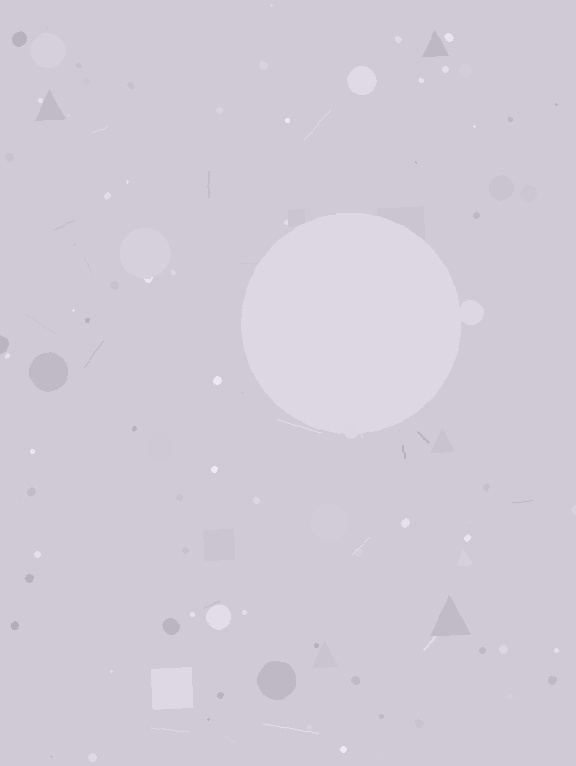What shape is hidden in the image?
A circle is hidden in the image.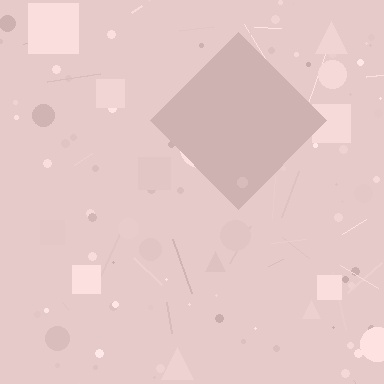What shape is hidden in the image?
A diamond is hidden in the image.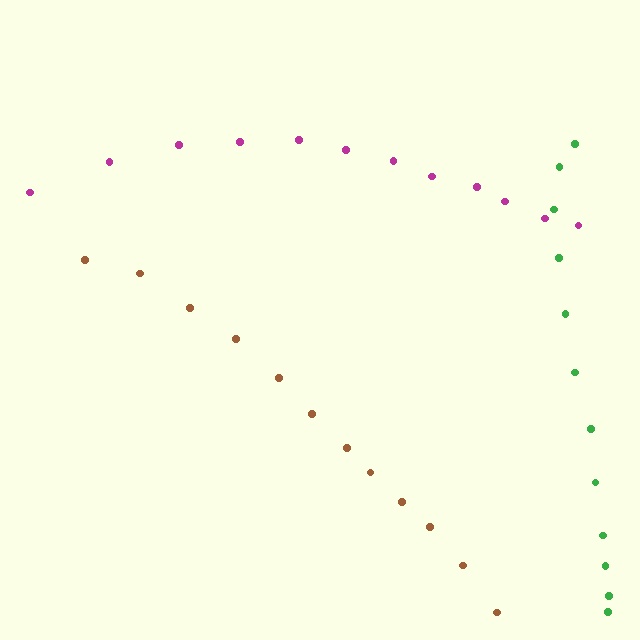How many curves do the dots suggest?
There are 3 distinct paths.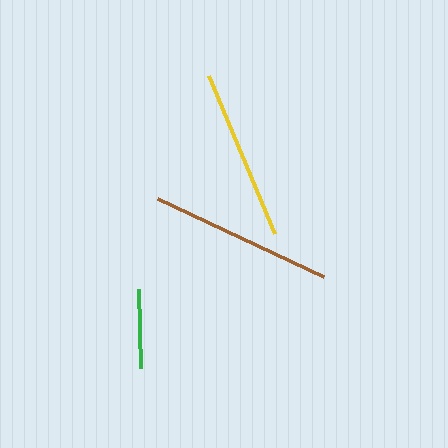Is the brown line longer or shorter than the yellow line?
The brown line is longer than the yellow line.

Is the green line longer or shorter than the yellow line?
The yellow line is longer than the green line.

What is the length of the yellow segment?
The yellow segment is approximately 171 pixels long.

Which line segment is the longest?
The brown line is the longest at approximately 183 pixels.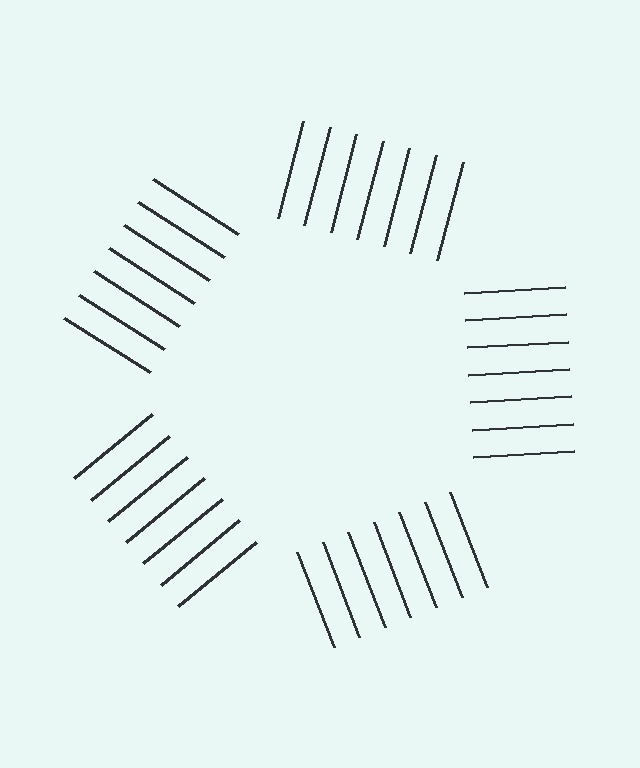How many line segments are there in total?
35 — 7 along each of the 5 edges.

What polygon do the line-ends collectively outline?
An illusory pentagon — the line segments terminate on its edges but no continuous stroke is drawn.